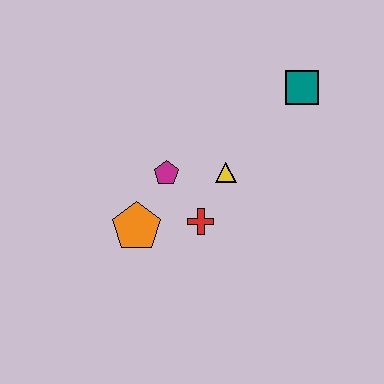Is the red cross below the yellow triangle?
Yes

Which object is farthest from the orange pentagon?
The teal square is farthest from the orange pentagon.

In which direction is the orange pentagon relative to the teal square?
The orange pentagon is to the left of the teal square.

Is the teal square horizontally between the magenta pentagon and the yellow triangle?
No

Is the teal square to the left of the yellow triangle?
No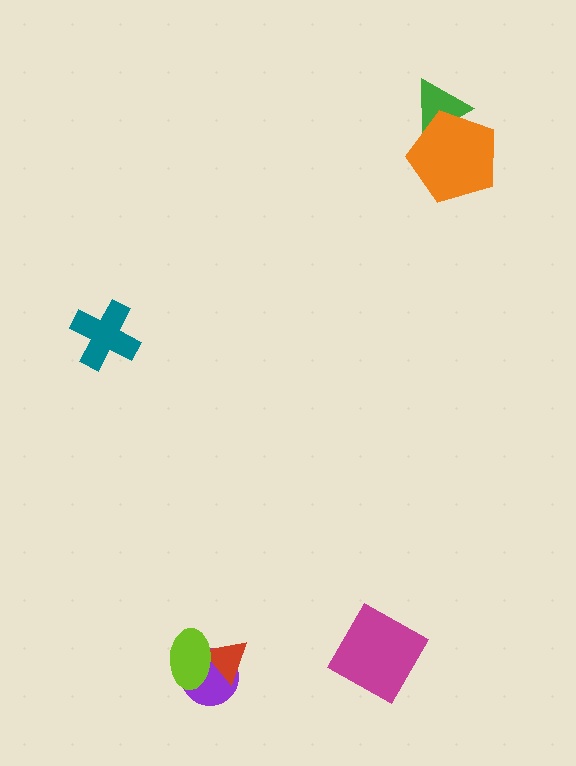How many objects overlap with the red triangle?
2 objects overlap with the red triangle.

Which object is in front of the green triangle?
The orange pentagon is in front of the green triangle.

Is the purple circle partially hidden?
Yes, it is partially covered by another shape.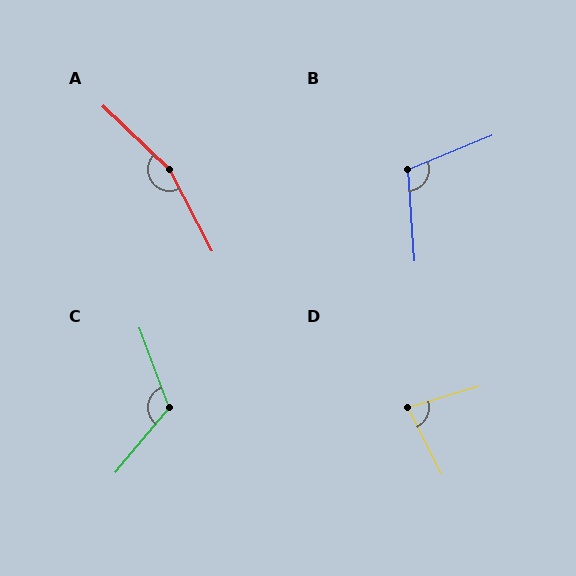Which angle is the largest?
A, at approximately 161 degrees.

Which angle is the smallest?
D, at approximately 80 degrees.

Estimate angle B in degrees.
Approximately 108 degrees.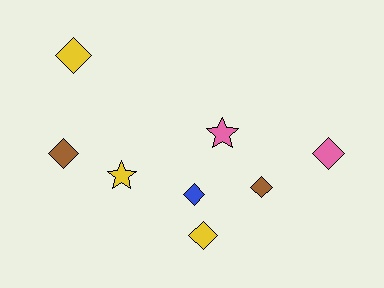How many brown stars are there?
There are no brown stars.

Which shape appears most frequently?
Diamond, with 6 objects.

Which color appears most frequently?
Yellow, with 3 objects.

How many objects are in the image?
There are 8 objects.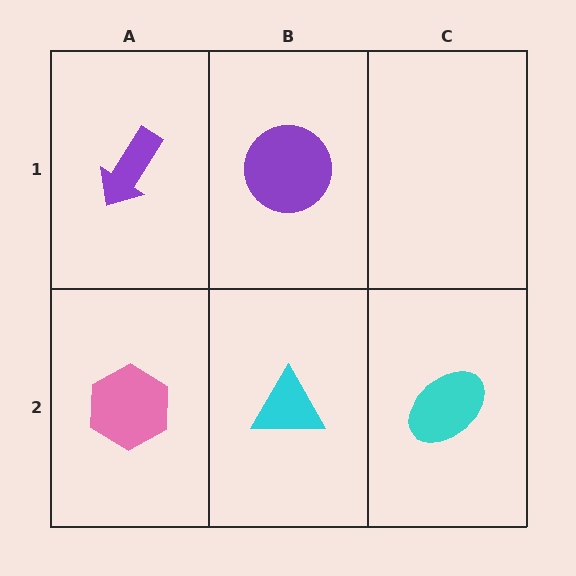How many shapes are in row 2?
3 shapes.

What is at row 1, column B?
A purple circle.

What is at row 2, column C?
A cyan ellipse.